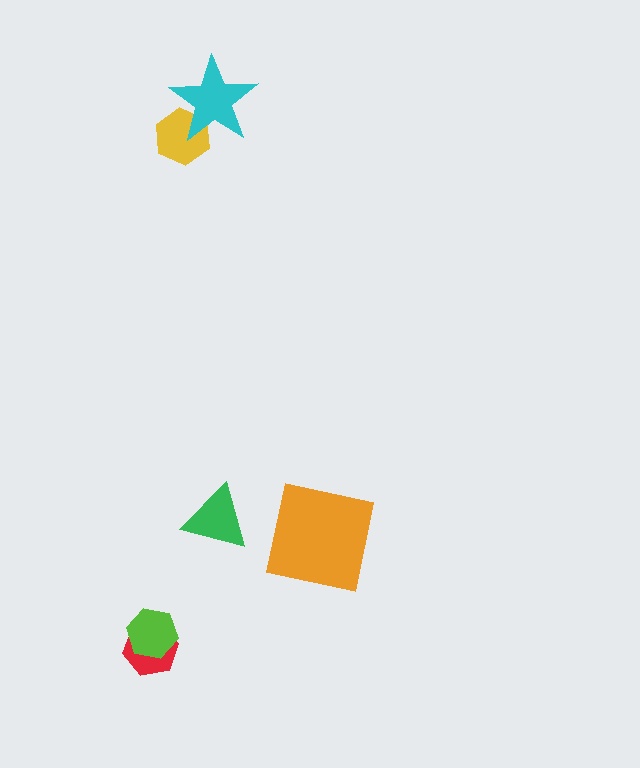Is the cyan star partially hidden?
No, no other shape covers it.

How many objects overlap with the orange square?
0 objects overlap with the orange square.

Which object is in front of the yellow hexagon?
The cyan star is in front of the yellow hexagon.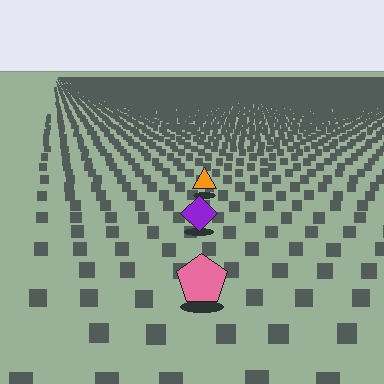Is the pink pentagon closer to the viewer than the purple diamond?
Yes. The pink pentagon is closer — you can tell from the texture gradient: the ground texture is coarser near it.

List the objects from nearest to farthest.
From nearest to farthest: the pink pentagon, the purple diamond, the orange triangle.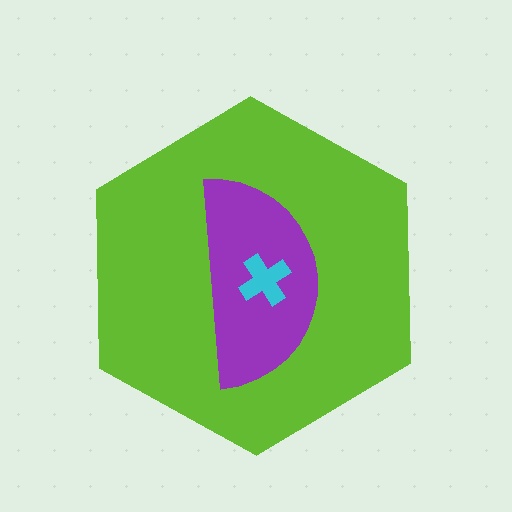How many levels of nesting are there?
3.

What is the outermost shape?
The lime hexagon.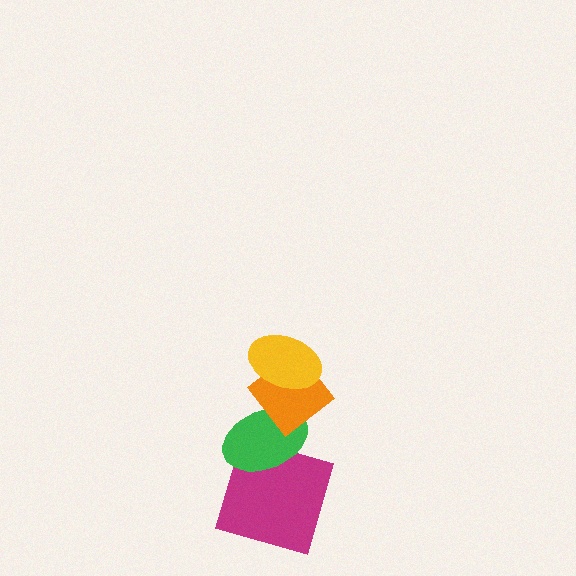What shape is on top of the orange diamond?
The yellow ellipse is on top of the orange diamond.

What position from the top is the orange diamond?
The orange diamond is 2nd from the top.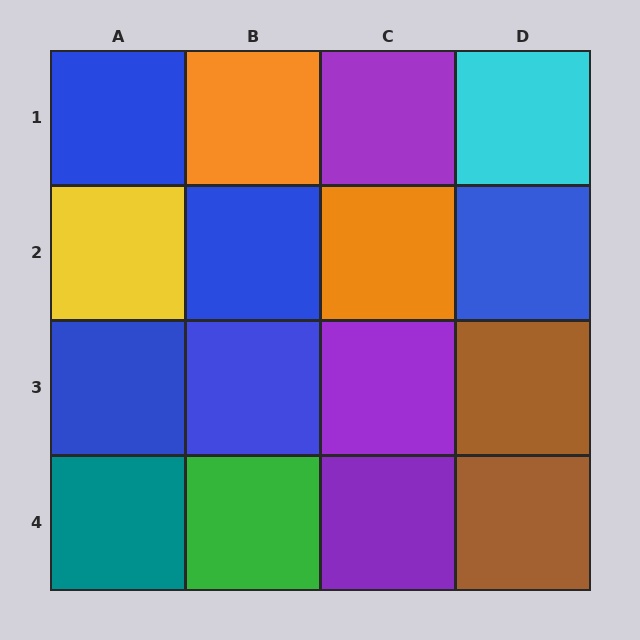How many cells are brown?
2 cells are brown.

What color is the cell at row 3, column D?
Brown.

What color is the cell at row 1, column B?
Orange.